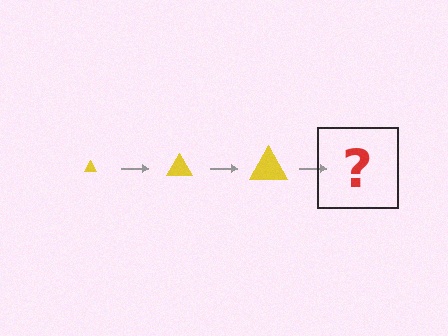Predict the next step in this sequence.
The next step is a yellow triangle, larger than the previous one.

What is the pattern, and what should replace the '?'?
The pattern is that the triangle gets progressively larger each step. The '?' should be a yellow triangle, larger than the previous one.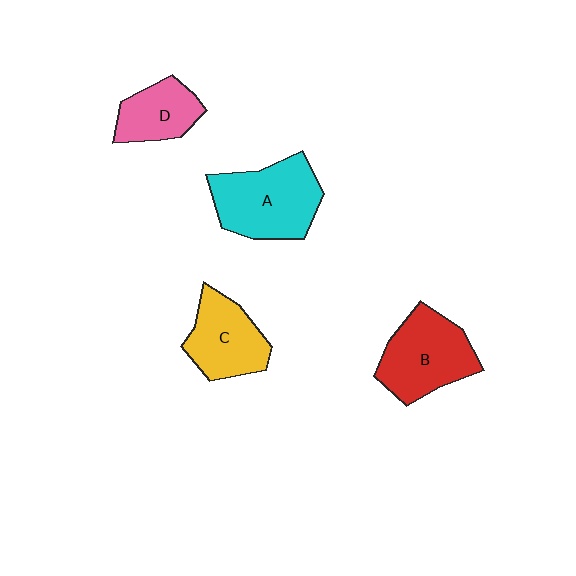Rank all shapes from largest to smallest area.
From largest to smallest: A (cyan), B (red), C (yellow), D (pink).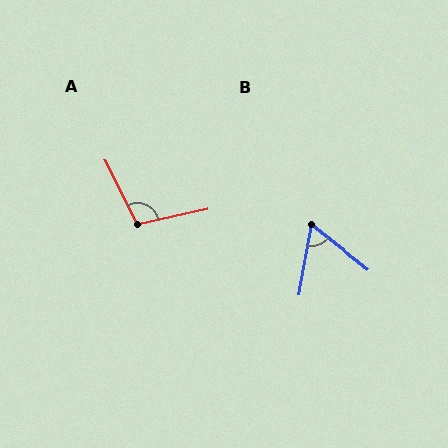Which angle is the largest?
A, at approximately 104 degrees.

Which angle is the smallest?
B, at approximately 62 degrees.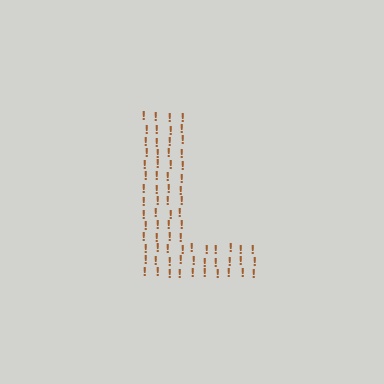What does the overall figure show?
The overall figure shows the letter L.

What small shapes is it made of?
It is made of small exclamation marks.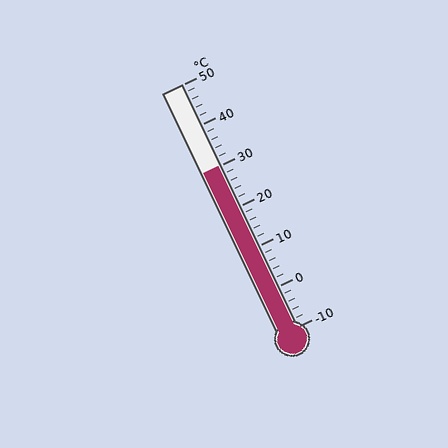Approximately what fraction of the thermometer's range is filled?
The thermometer is filled to approximately 65% of its range.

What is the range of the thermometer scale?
The thermometer scale ranges from -10°C to 50°C.